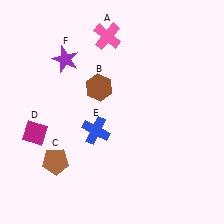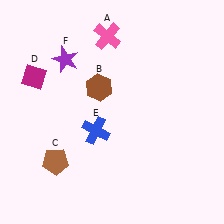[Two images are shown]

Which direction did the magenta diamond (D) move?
The magenta diamond (D) moved up.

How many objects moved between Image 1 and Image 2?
1 object moved between the two images.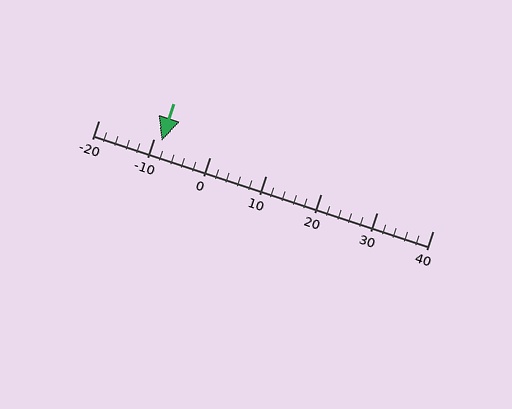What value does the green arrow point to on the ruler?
The green arrow points to approximately -9.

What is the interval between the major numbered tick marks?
The major tick marks are spaced 10 units apart.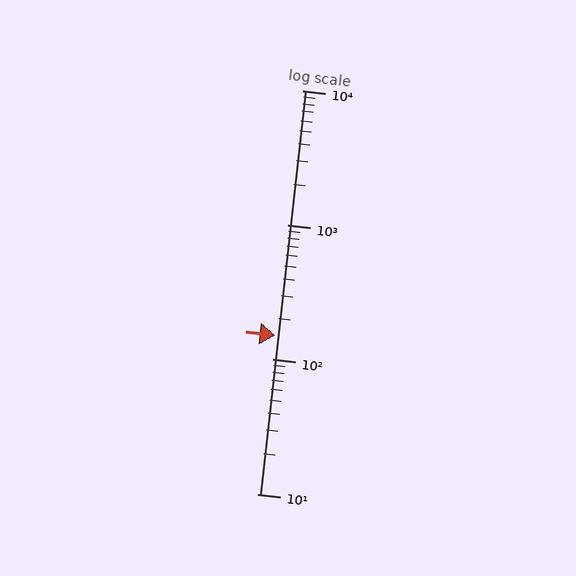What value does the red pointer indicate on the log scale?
The pointer indicates approximately 150.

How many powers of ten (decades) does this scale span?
The scale spans 3 decades, from 10 to 10000.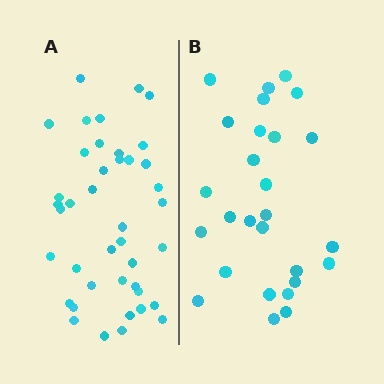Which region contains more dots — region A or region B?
Region A (the left region) has more dots.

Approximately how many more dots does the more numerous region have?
Region A has approximately 15 more dots than region B.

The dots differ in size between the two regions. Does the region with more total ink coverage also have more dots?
No. Region B has more total ink coverage because its dots are larger, but region A actually contains more individual dots. Total area can be misleading — the number of items is what matters here.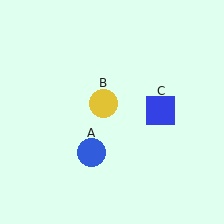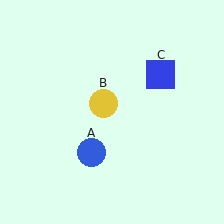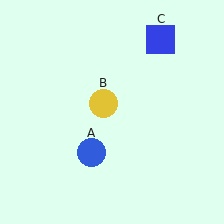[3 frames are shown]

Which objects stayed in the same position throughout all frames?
Blue circle (object A) and yellow circle (object B) remained stationary.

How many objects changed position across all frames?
1 object changed position: blue square (object C).